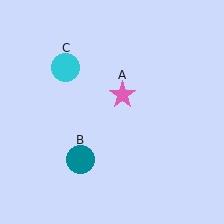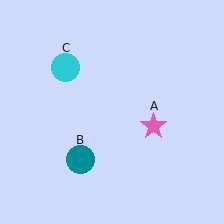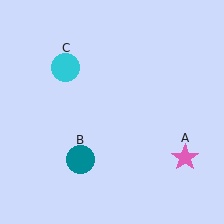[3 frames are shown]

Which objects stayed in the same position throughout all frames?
Teal circle (object B) and cyan circle (object C) remained stationary.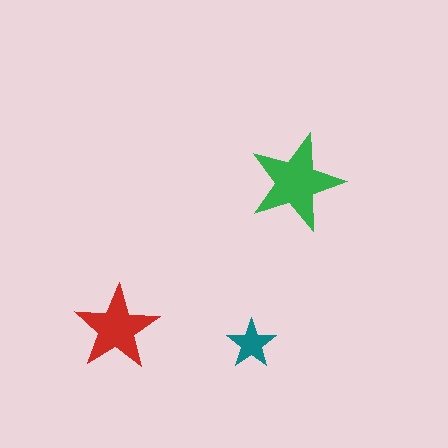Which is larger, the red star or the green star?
The green one.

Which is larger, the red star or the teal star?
The red one.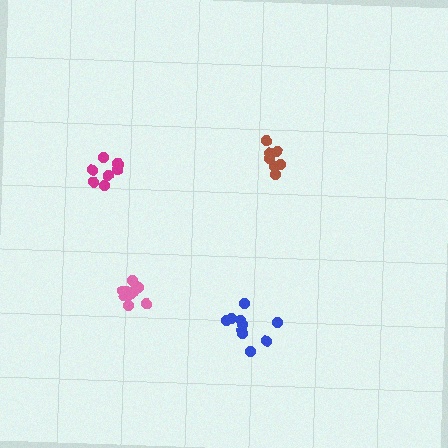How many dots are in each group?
Group 1: 10 dots, Group 2: 7 dots, Group 3: 8 dots, Group 4: 12 dots (37 total).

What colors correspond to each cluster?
The clusters are colored: blue, brown, magenta, pink.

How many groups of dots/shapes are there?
There are 4 groups.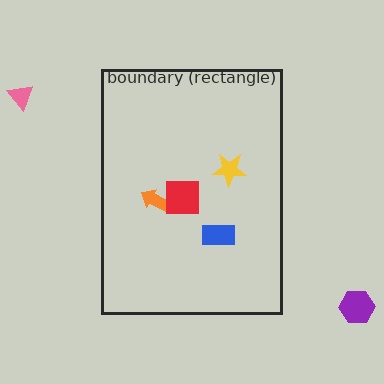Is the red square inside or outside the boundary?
Inside.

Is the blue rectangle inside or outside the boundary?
Inside.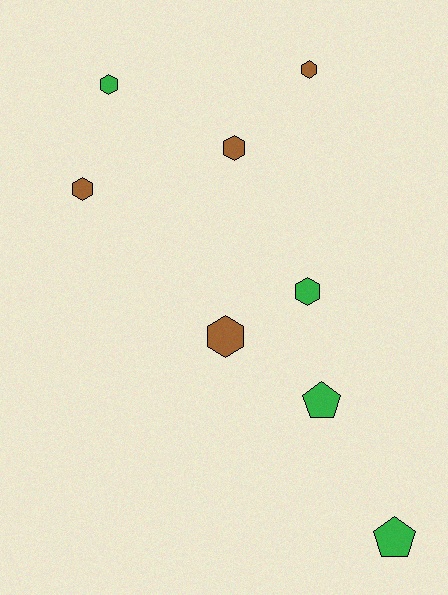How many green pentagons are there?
There are 2 green pentagons.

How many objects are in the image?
There are 8 objects.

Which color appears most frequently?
Green, with 4 objects.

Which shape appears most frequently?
Hexagon, with 6 objects.